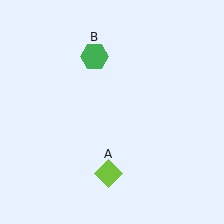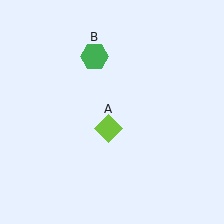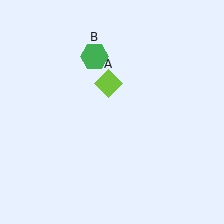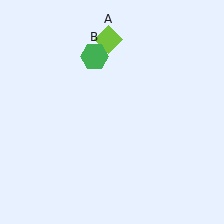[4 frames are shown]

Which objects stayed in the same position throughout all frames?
Green hexagon (object B) remained stationary.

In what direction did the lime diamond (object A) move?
The lime diamond (object A) moved up.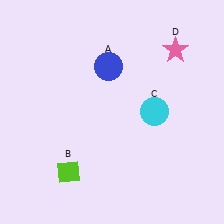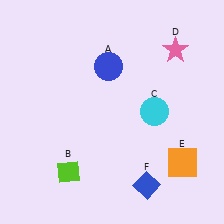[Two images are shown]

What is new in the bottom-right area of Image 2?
A blue diamond (F) was added in the bottom-right area of Image 2.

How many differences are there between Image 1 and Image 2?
There are 2 differences between the two images.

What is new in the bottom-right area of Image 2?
An orange square (E) was added in the bottom-right area of Image 2.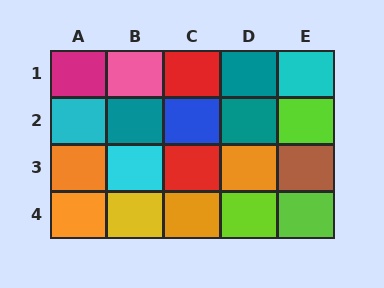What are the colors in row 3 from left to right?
Orange, cyan, red, orange, brown.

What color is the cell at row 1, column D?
Teal.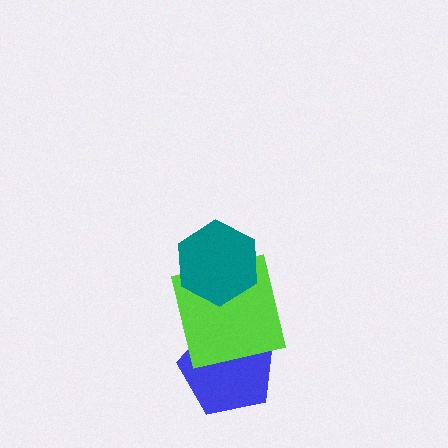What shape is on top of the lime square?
The teal hexagon is on top of the lime square.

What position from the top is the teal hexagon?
The teal hexagon is 1st from the top.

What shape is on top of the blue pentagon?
The lime square is on top of the blue pentagon.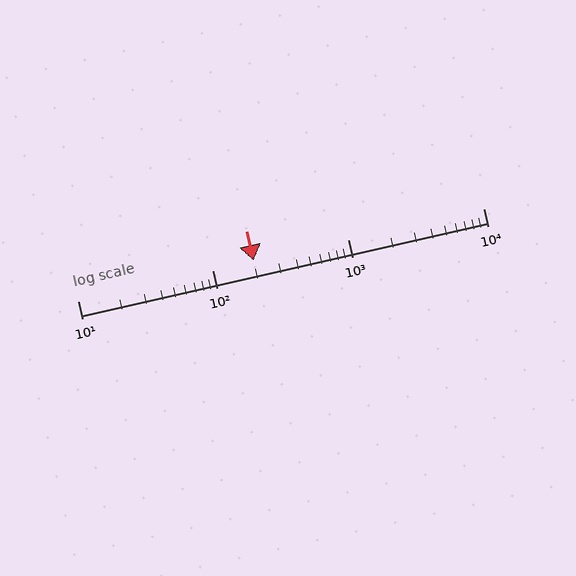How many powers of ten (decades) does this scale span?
The scale spans 3 decades, from 10 to 10000.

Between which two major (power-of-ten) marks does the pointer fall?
The pointer is between 100 and 1000.